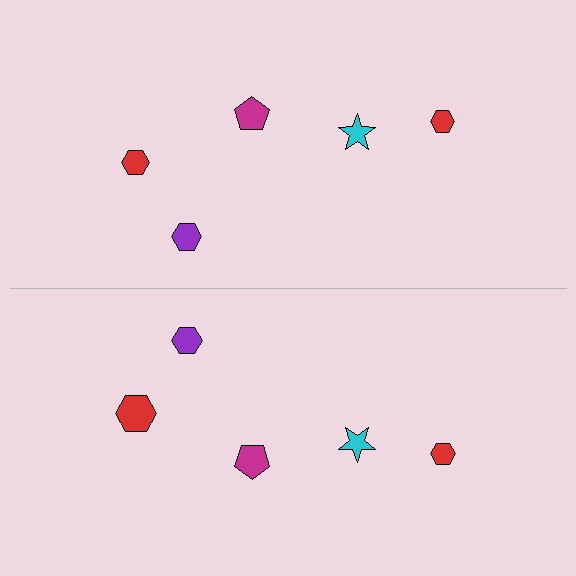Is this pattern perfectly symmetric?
No, the pattern is not perfectly symmetric. The red hexagon on the bottom side has a different size than its mirror counterpart.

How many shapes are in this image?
There are 10 shapes in this image.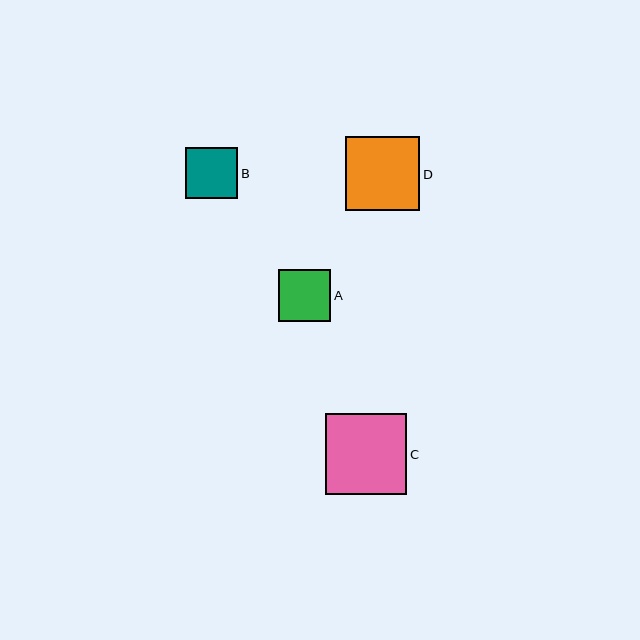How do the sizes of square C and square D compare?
Square C and square D are approximately the same size.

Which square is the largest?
Square C is the largest with a size of approximately 81 pixels.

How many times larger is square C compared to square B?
Square C is approximately 1.6 times the size of square B.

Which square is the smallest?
Square B is the smallest with a size of approximately 52 pixels.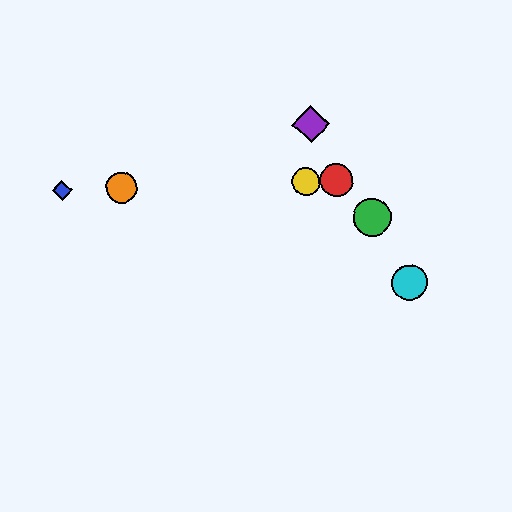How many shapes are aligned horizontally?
4 shapes (the red circle, the blue diamond, the yellow circle, the orange circle) are aligned horizontally.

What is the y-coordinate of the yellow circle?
The yellow circle is at y≈181.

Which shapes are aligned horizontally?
The red circle, the blue diamond, the yellow circle, the orange circle are aligned horizontally.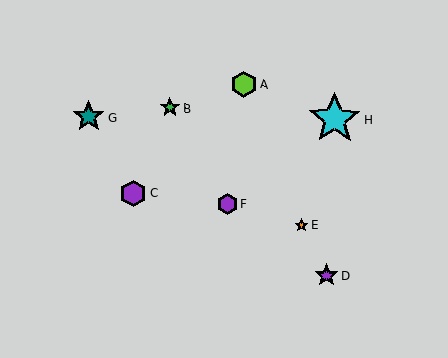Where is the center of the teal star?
The center of the teal star is at (88, 117).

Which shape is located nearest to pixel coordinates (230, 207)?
The purple hexagon (labeled F) at (227, 204) is nearest to that location.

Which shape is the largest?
The cyan star (labeled H) is the largest.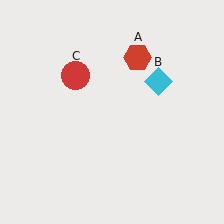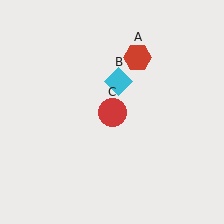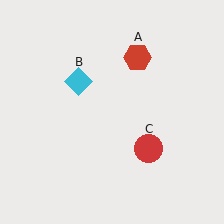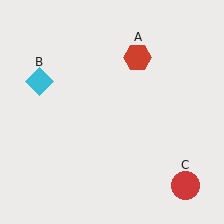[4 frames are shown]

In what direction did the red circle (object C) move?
The red circle (object C) moved down and to the right.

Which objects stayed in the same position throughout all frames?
Red hexagon (object A) remained stationary.